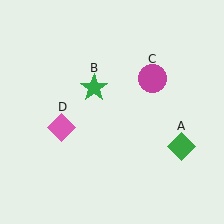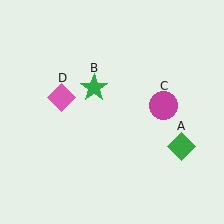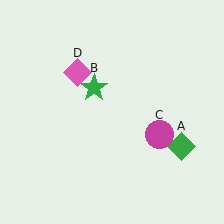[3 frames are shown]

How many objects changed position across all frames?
2 objects changed position: magenta circle (object C), pink diamond (object D).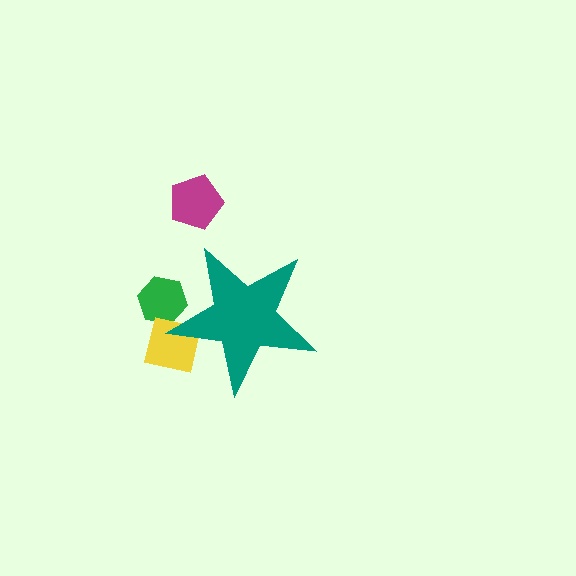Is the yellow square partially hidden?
Yes, the yellow square is partially hidden behind the teal star.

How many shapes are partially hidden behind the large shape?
2 shapes are partially hidden.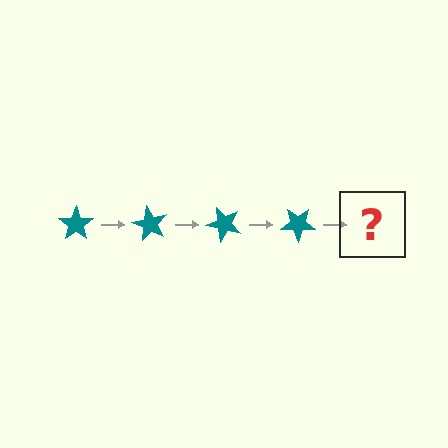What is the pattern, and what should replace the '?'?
The pattern is that the star rotates 60 degrees each step. The '?' should be a teal star rotated 240 degrees.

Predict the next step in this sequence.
The next step is a teal star rotated 240 degrees.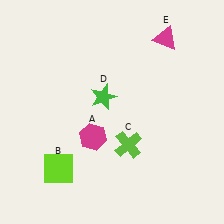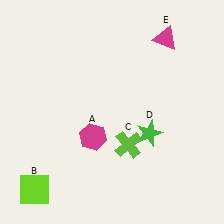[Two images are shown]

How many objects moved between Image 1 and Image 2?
2 objects moved between the two images.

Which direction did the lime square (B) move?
The lime square (B) moved left.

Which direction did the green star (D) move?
The green star (D) moved right.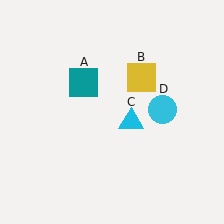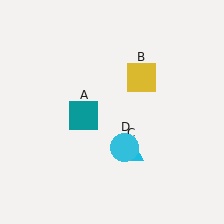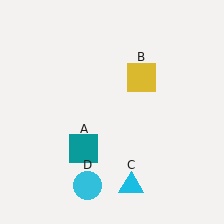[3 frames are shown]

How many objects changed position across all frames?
3 objects changed position: teal square (object A), cyan triangle (object C), cyan circle (object D).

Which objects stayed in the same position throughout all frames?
Yellow square (object B) remained stationary.